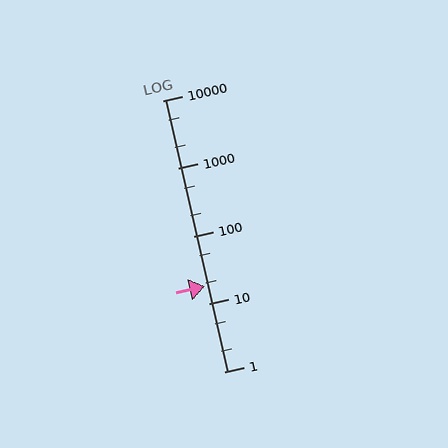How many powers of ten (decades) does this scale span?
The scale spans 4 decades, from 1 to 10000.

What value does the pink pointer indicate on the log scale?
The pointer indicates approximately 18.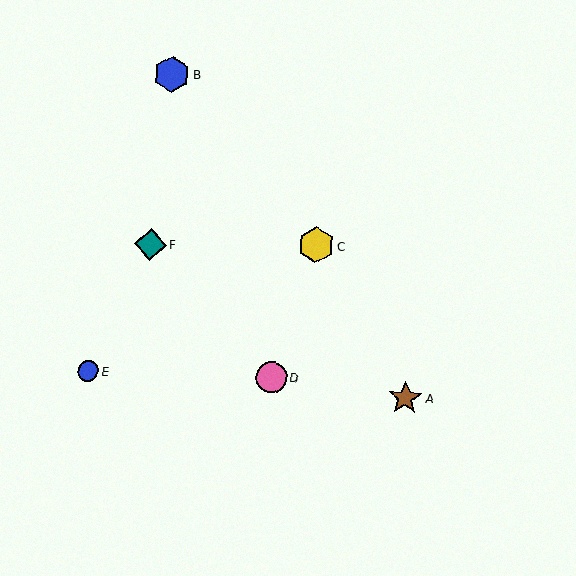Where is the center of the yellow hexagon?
The center of the yellow hexagon is at (316, 245).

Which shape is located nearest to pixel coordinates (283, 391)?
The pink circle (labeled D) at (272, 377) is nearest to that location.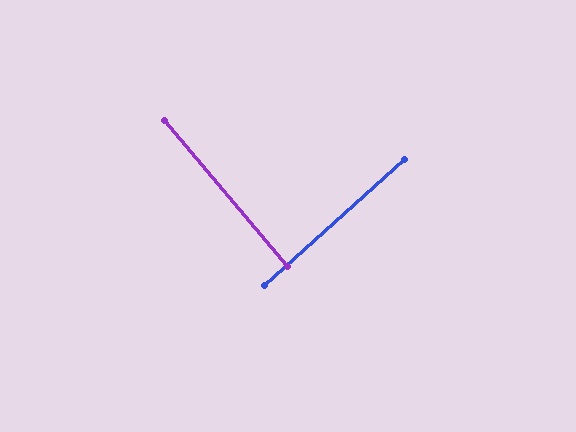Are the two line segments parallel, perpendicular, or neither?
Perpendicular — they meet at approximately 88°.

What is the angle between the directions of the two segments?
Approximately 88 degrees.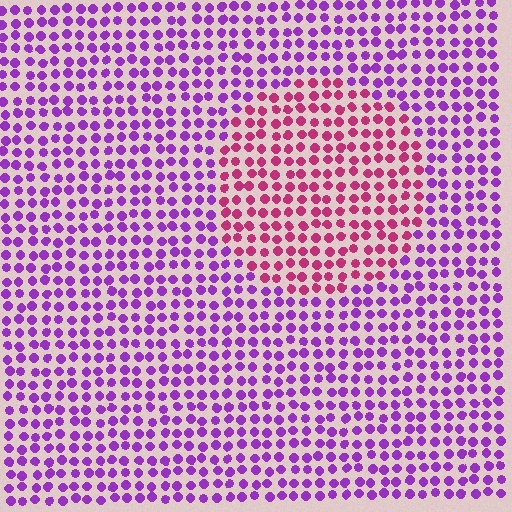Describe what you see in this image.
The image is filled with small purple elements in a uniform arrangement. A circle-shaped region is visible where the elements are tinted to a slightly different hue, forming a subtle color boundary.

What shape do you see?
I see a circle.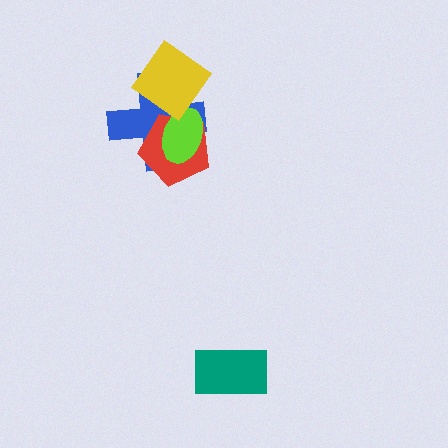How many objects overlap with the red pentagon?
3 objects overlap with the red pentagon.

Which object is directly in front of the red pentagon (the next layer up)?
The lime ellipse is directly in front of the red pentagon.